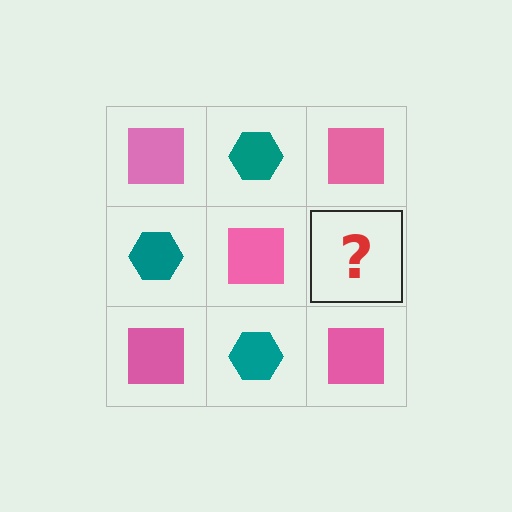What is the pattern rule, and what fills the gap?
The rule is that it alternates pink square and teal hexagon in a checkerboard pattern. The gap should be filled with a teal hexagon.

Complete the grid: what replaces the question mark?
The question mark should be replaced with a teal hexagon.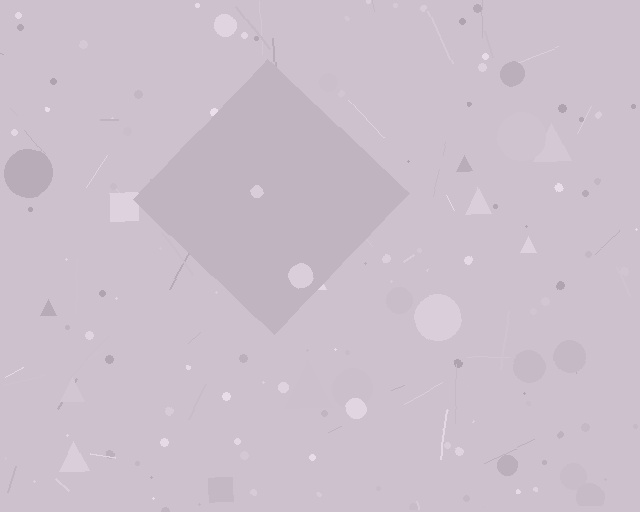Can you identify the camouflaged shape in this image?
The camouflaged shape is a diamond.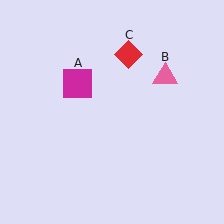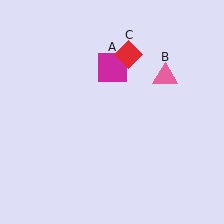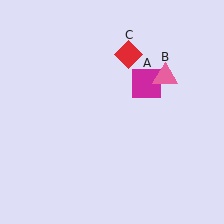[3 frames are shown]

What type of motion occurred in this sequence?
The magenta square (object A) rotated clockwise around the center of the scene.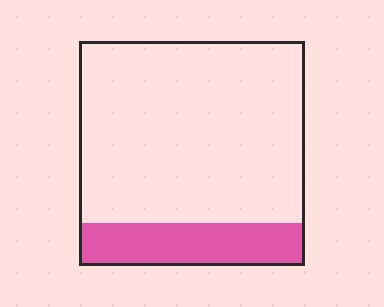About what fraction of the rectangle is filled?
About one fifth (1/5).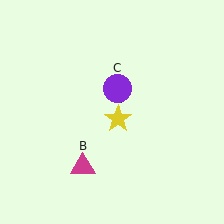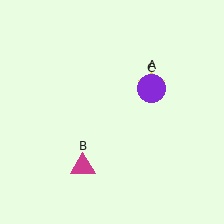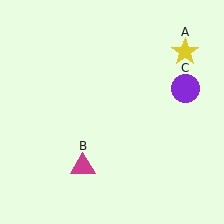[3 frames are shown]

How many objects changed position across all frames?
2 objects changed position: yellow star (object A), purple circle (object C).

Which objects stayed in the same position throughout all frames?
Magenta triangle (object B) remained stationary.